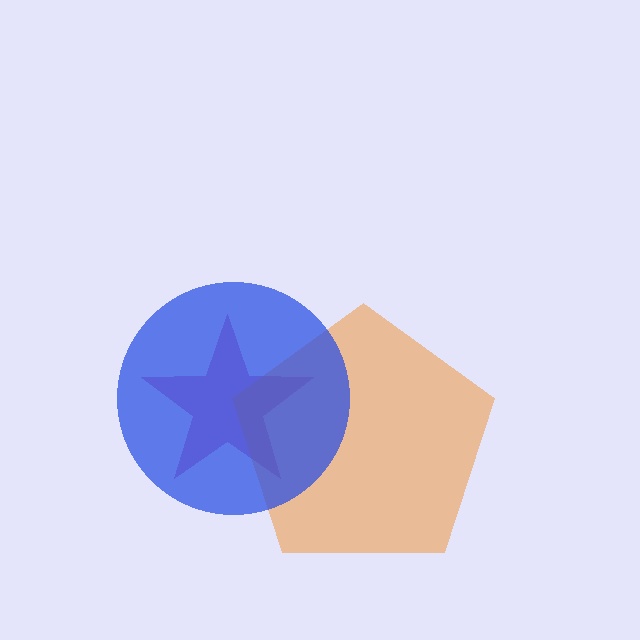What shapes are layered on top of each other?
The layered shapes are: a magenta star, an orange pentagon, a blue circle.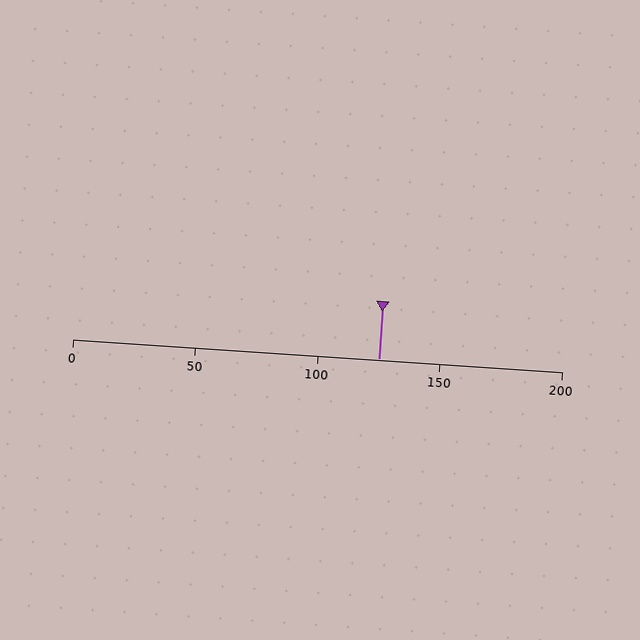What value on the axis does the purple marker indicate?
The marker indicates approximately 125.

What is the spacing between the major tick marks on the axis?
The major ticks are spaced 50 apart.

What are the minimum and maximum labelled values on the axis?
The axis runs from 0 to 200.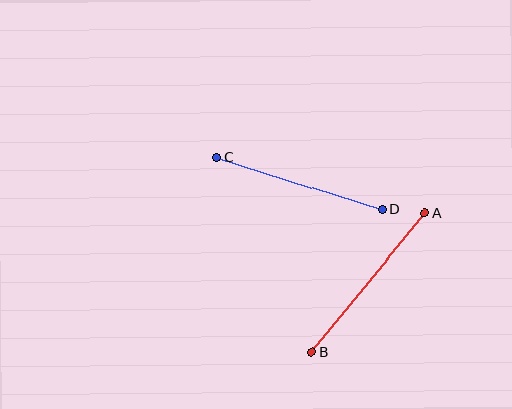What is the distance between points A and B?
The distance is approximately 179 pixels.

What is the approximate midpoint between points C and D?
The midpoint is at approximately (299, 183) pixels.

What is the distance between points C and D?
The distance is approximately 174 pixels.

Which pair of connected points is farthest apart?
Points A and B are farthest apart.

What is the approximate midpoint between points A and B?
The midpoint is at approximately (368, 283) pixels.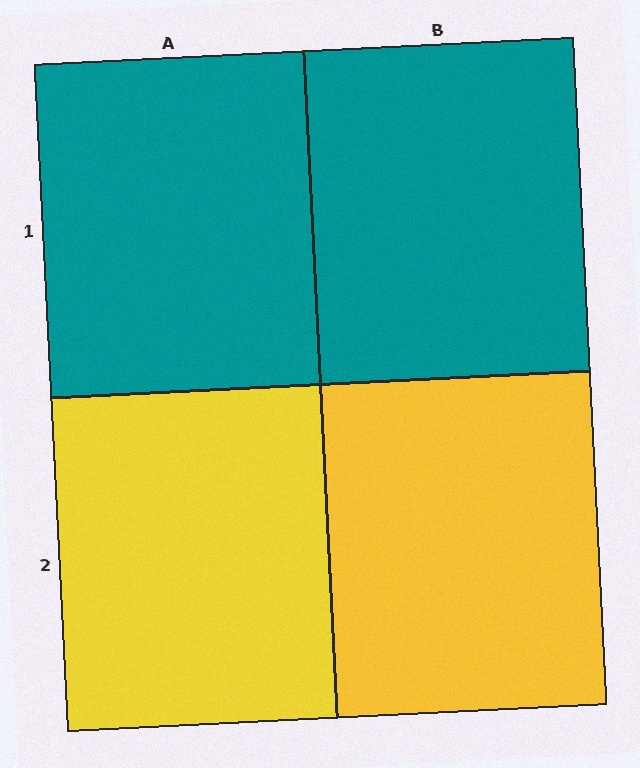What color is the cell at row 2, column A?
Yellow.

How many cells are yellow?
2 cells are yellow.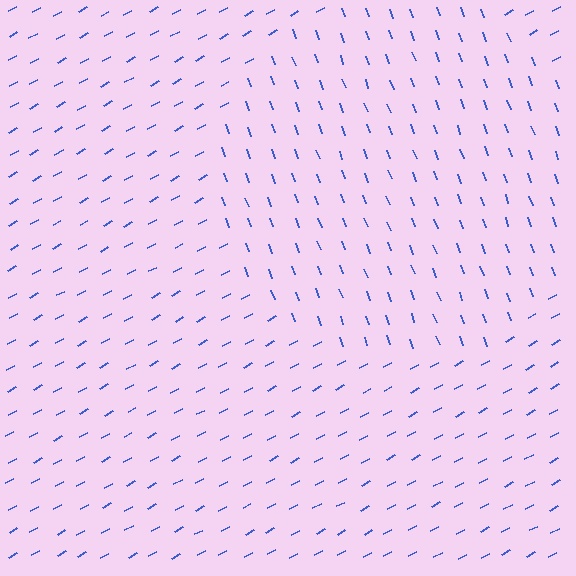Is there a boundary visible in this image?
Yes, there is a texture boundary formed by a change in line orientation.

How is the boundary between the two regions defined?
The boundary is defined purely by a change in line orientation (approximately 82 degrees difference). All lines are the same color and thickness.